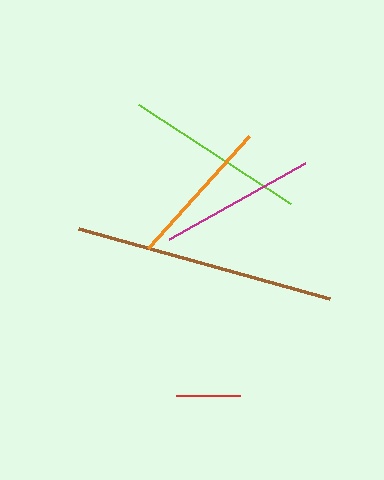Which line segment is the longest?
The brown line is the longest at approximately 261 pixels.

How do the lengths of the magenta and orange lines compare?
The magenta and orange lines are approximately the same length.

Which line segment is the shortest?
The red line is the shortest at approximately 64 pixels.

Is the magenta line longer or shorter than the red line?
The magenta line is longer than the red line.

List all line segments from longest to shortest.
From longest to shortest: brown, lime, magenta, orange, red.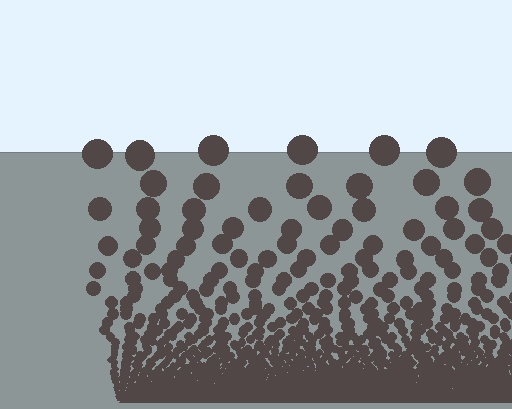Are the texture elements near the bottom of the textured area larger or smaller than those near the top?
Smaller. The gradient is inverted — elements near the bottom are smaller and denser.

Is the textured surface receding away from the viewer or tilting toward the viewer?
The surface appears to tilt toward the viewer. Texture elements get larger and sparser toward the top.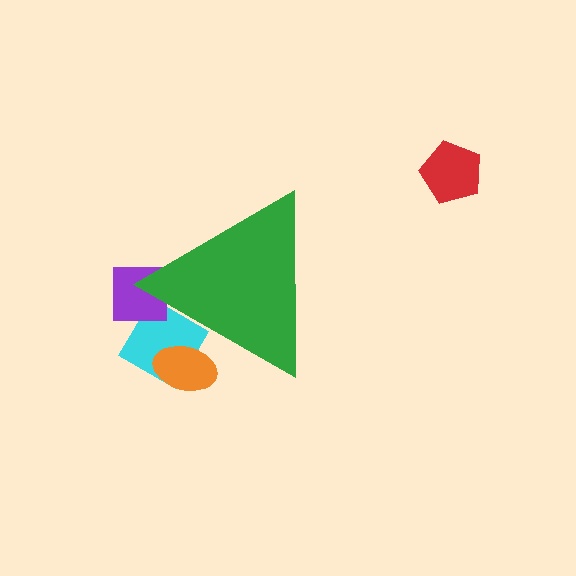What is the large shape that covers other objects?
A green triangle.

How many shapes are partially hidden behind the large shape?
4 shapes are partially hidden.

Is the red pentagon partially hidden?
No, the red pentagon is fully visible.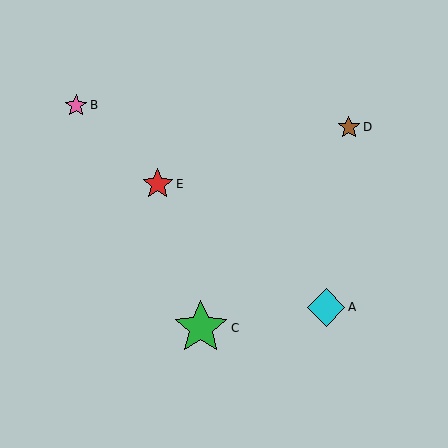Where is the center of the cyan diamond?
The center of the cyan diamond is at (326, 307).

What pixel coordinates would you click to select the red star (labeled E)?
Click at (158, 184) to select the red star E.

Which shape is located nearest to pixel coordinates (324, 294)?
The cyan diamond (labeled A) at (326, 307) is nearest to that location.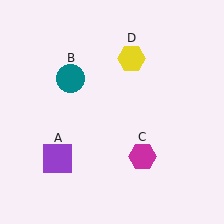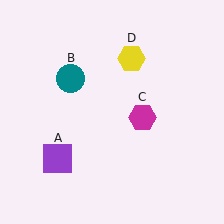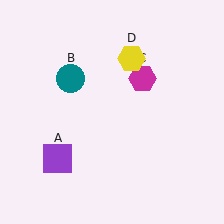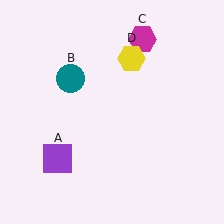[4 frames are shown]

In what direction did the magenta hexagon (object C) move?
The magenta hexagon (object C) moved up.